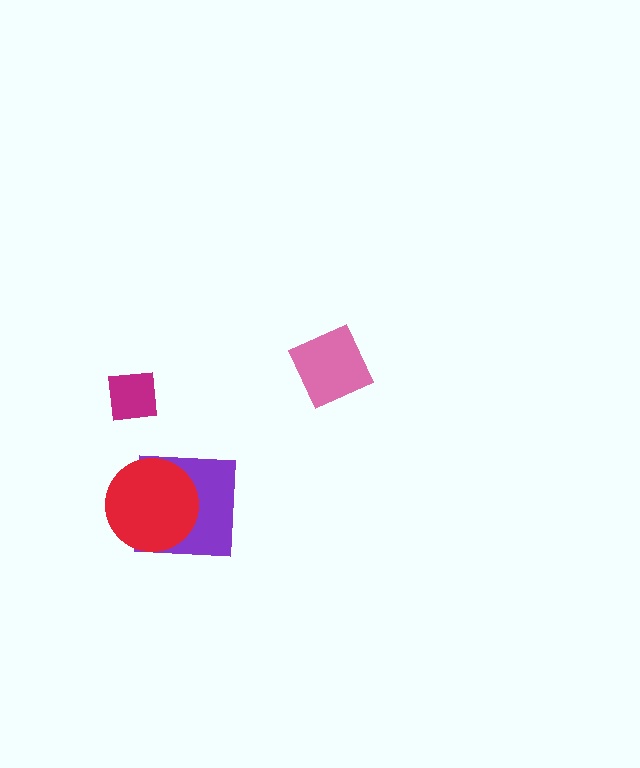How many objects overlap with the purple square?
1 object overlaps with the purple square.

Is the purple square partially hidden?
Yes, it is partially covered by another shape.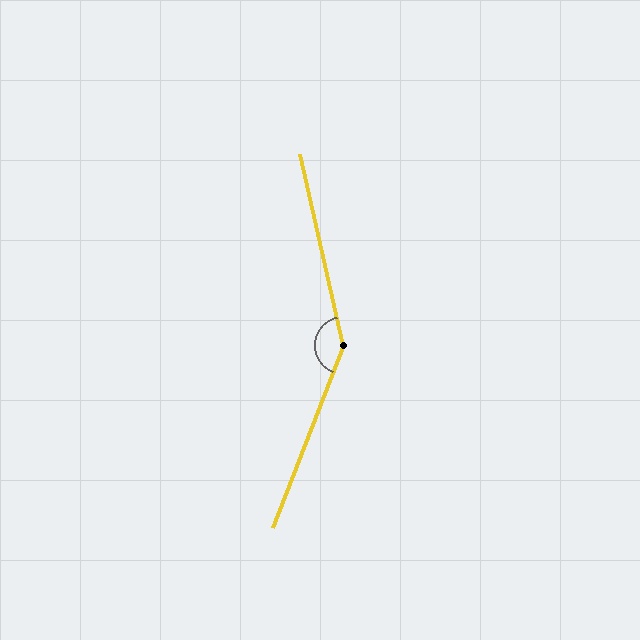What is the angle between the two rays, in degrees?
Approximately 146 degrees.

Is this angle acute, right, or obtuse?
It is obtuse.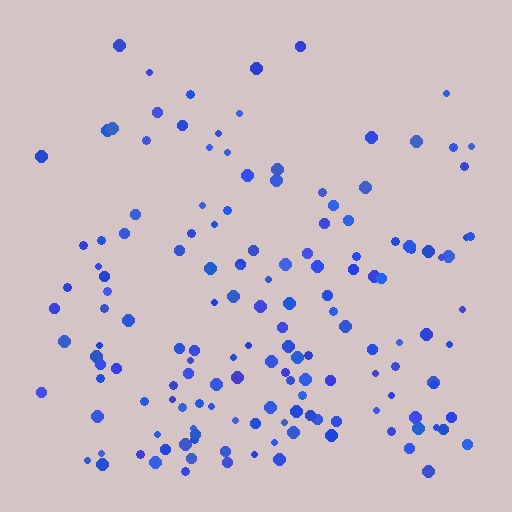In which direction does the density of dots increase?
From top to bottom, with the bottom side densest.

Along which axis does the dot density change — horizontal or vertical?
Vertical.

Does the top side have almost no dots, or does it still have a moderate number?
Still a moderate number, just noticeably fewer than the bottom.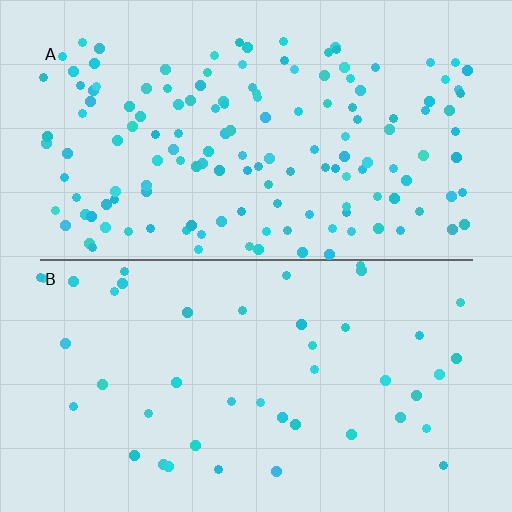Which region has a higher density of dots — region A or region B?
A (the top).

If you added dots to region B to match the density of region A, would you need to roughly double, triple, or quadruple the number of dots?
Approximately triple.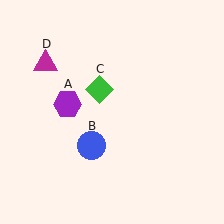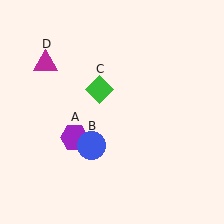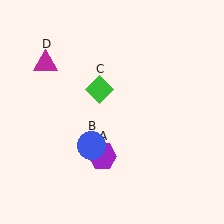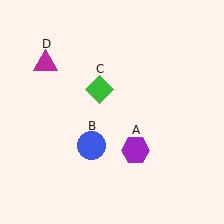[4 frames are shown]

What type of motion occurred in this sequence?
The purple hexagon (object A) rotated counterclockwise around the center of the scene.